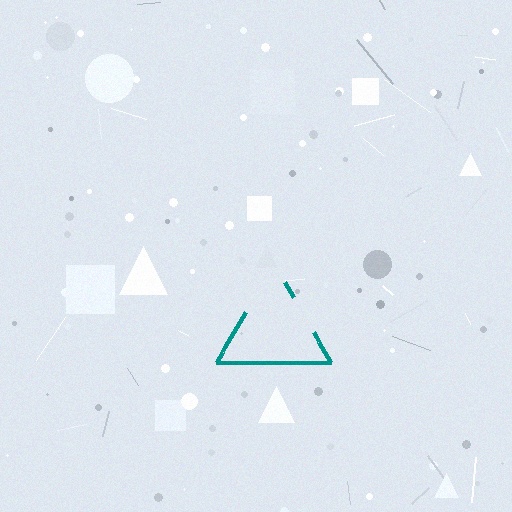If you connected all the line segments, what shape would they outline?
They would outline a triangle.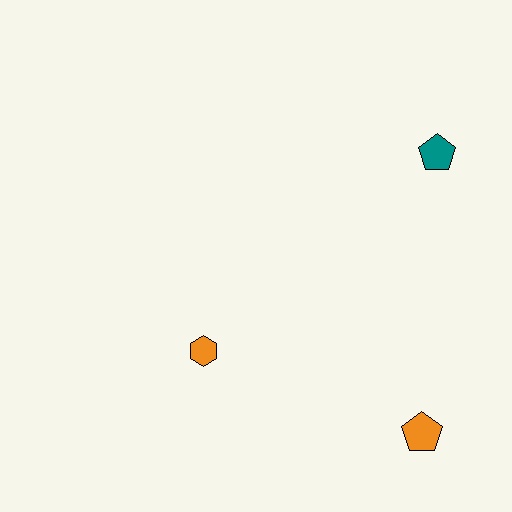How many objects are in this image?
There are 3 objects.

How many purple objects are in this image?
There are no purple objects.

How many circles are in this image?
There are no circles.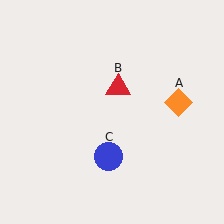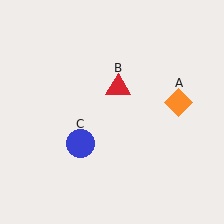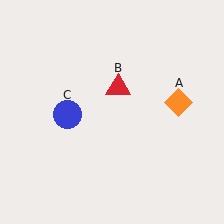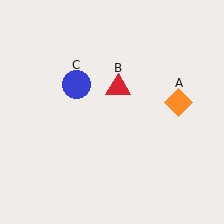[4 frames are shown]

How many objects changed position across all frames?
1 object changed position: blue circle (object C).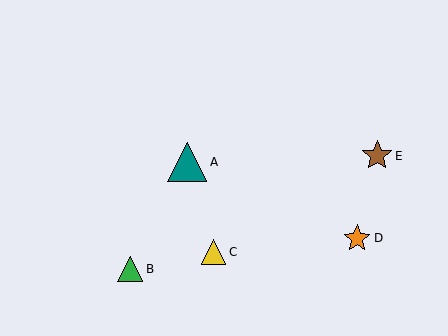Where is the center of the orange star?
The center of the orange star is at (357, 238).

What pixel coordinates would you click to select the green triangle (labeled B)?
Click at (130, 269) to select the green triangle B.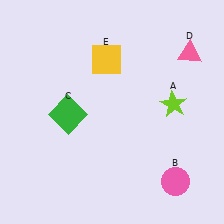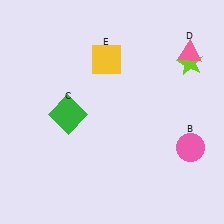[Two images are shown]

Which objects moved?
The objects that moved are: the lime star (A), the pink circle (B).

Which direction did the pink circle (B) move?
The pink circle (B) moved up.